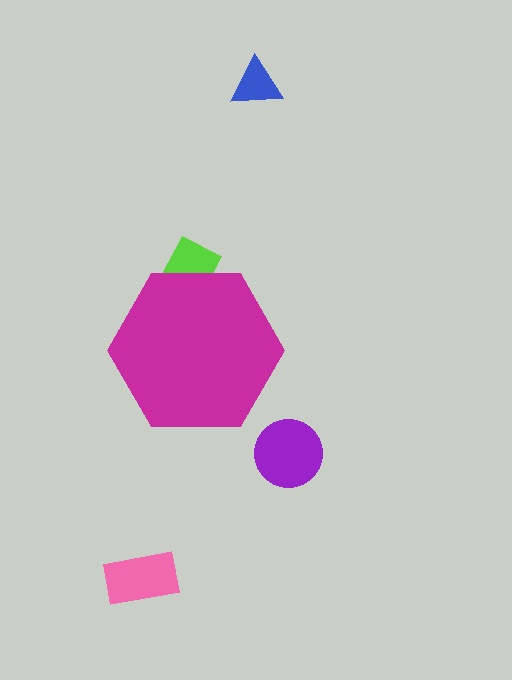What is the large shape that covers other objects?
A magenta hexagon.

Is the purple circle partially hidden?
No, the purple circle is fully visible.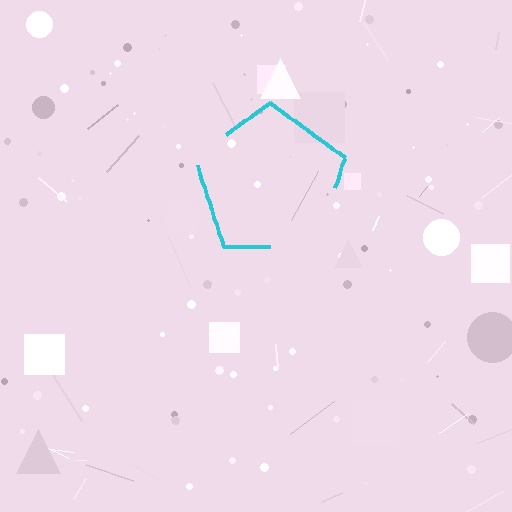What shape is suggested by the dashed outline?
The dashed outline suggests a pentagon.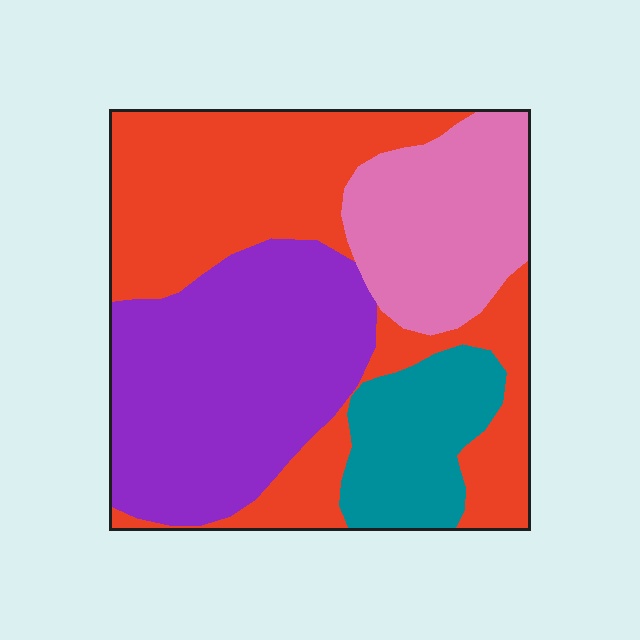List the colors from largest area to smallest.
From largest to smallest: red, purple, pink, teal.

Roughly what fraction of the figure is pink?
Pink takes up about one sixth (1/6) of the figure.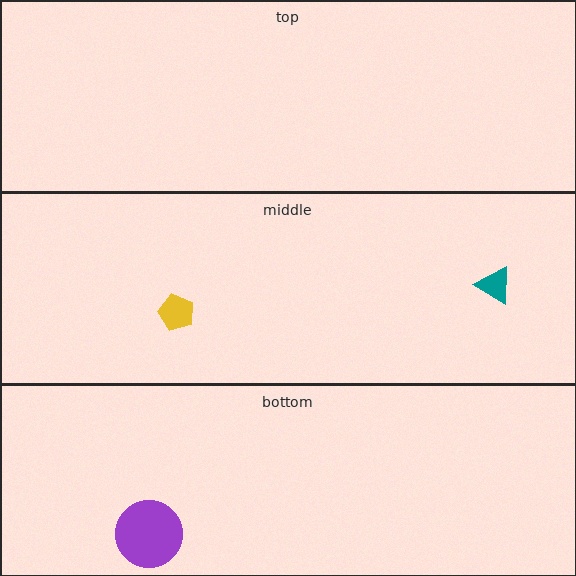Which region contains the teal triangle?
The middle region.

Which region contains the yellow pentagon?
The middle region.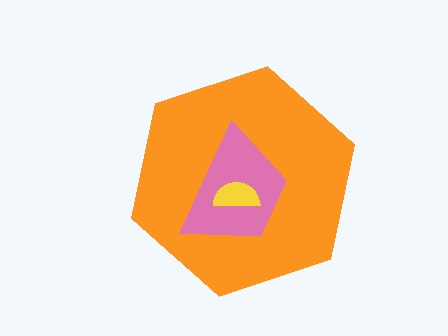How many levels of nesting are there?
3.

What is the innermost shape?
The yellow semicircle.